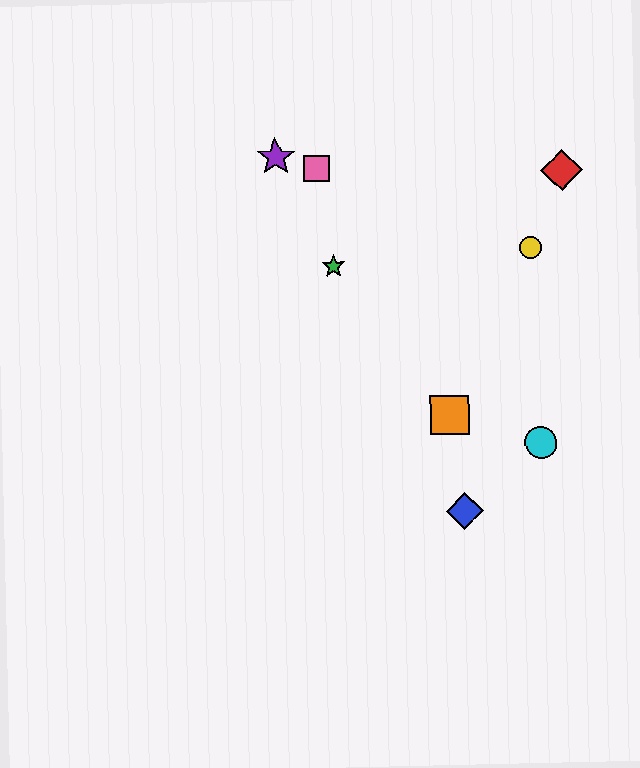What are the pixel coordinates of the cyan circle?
The cyan circle is at (541, 443).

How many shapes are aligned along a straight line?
3 shapes (the blue diamond, the green star, the purple star) are aligned along a straight line.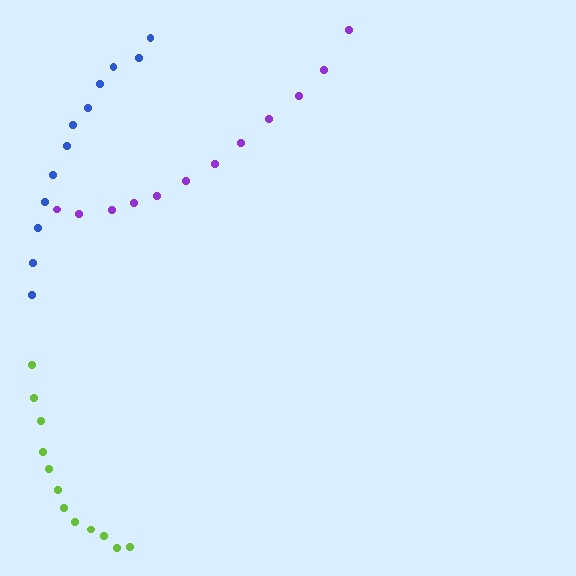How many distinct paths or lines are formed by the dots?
There are 3 distinct paths.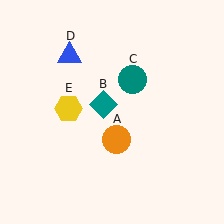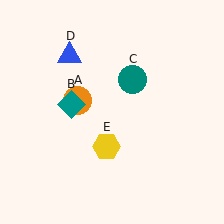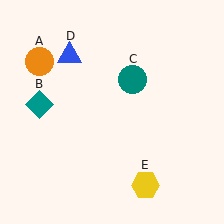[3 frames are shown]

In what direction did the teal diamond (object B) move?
The teal diamond (object B) moved left.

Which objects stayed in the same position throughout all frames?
Teal circle (object C) and blue triangle (object D) remained stationary.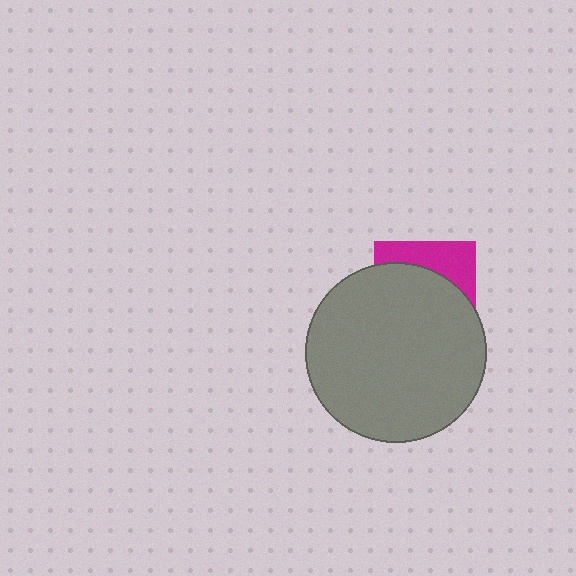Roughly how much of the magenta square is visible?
A small part of it is visible (roughly 31%).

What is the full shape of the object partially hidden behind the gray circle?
The partially hidden object is a magenta square.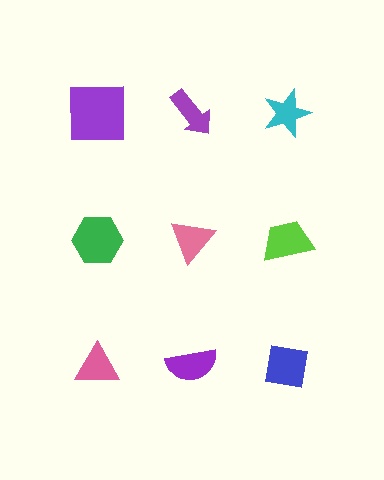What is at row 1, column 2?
A purple arrow.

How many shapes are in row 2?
3 shapes.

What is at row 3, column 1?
A pink triangle.